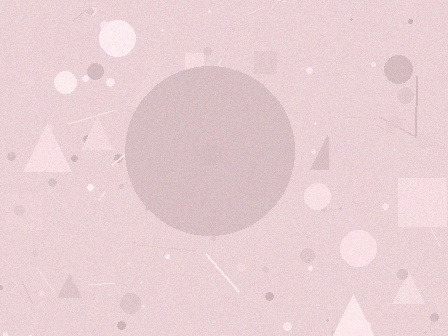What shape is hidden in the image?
A circle is hidden in the image.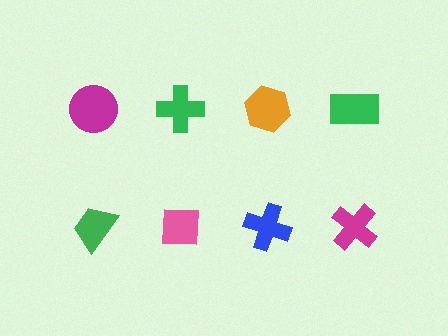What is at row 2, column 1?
A green trapezoid.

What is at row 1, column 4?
A green rectangle.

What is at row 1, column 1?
A magenta circle.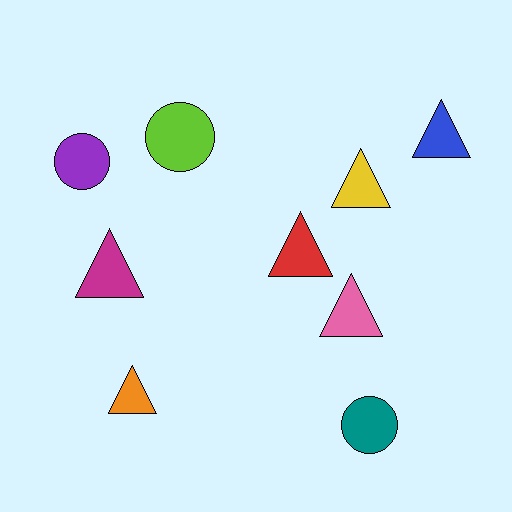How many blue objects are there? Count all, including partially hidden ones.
There is 1 blue object.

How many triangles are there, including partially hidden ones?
There are 6 triangles.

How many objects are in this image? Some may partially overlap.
There are 9 objects.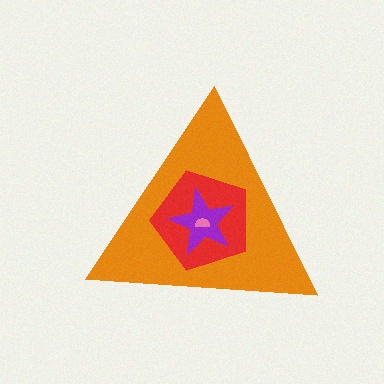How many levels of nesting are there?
4.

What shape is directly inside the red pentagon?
The purple star.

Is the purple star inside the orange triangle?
Yes.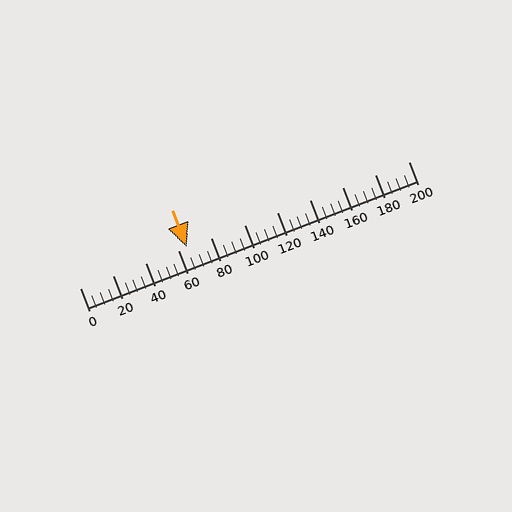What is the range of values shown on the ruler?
The ruler shows values from 0 to 200.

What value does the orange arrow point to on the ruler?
The orange arrow points to approximately 65.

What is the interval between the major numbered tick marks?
The major tick marks are spaced 20 units apart.